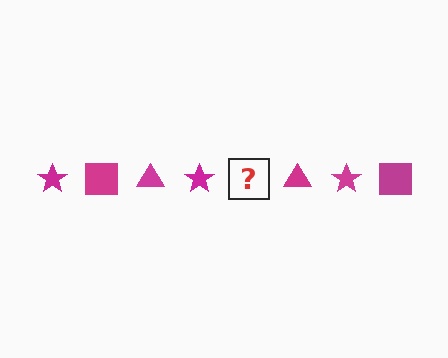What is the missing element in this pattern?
The missing element is a magenta square.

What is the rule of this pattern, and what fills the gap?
The rule is that the pattern cycles through star, square, triangle shapes in magenta. The gap should be filled with a magenta square.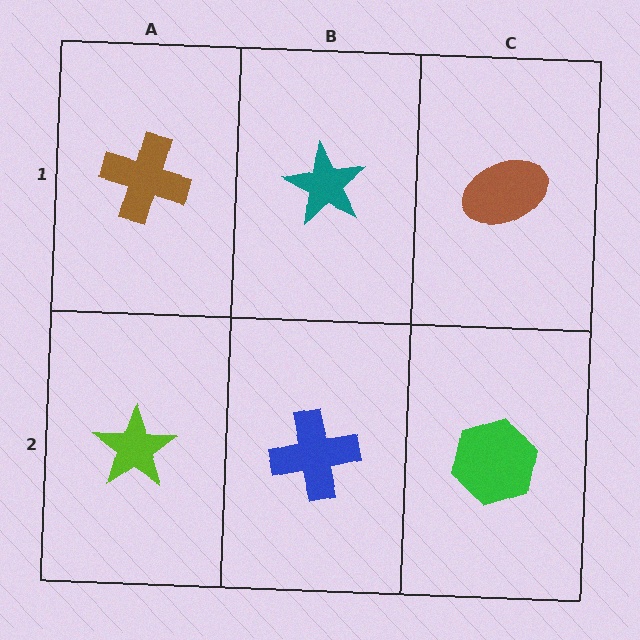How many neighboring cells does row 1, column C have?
2.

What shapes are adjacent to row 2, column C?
A brown ellipse (row 1, column C), a blue cross (row 2, column B).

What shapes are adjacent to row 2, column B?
A teal star (row 1, column B), a lime star (row 2, column A), a green hexagon (row 2, column C).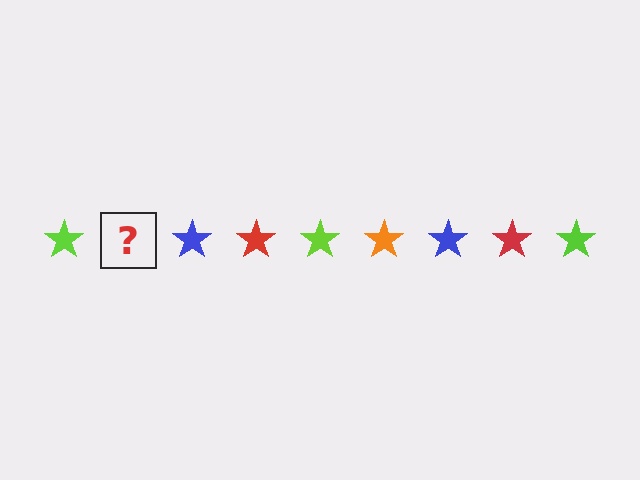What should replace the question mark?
The question mark should be replaced with an orange star.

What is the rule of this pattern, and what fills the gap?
The rule is that the pattern cycles through lime, orange, blue, red stars. The gap should be filled with an orange star.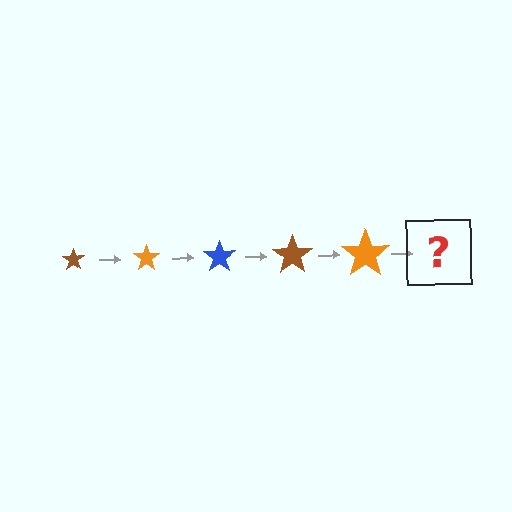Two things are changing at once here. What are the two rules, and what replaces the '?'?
The two rules are that the star grows larger each step and the color cycles through brown, orange, and blue. The '?' should be a blue star, larger than the previous one.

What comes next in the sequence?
The next element should be a blue star, larger than the previous one.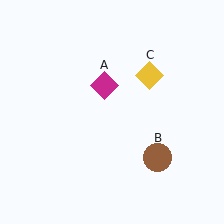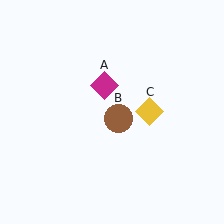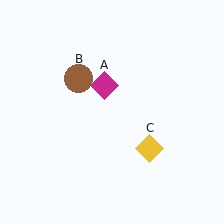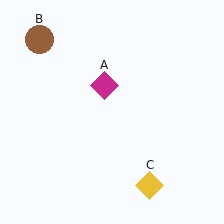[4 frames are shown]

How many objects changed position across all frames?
2 objects changed position: brown circle (object B), yellow diamond (object C).